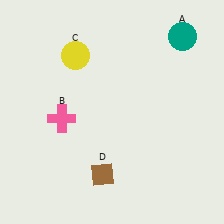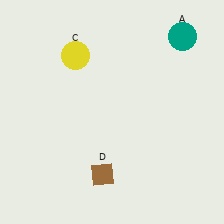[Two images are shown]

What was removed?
The pink cross (B) was removed in Image 2.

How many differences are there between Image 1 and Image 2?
There is 1 difference between the two images.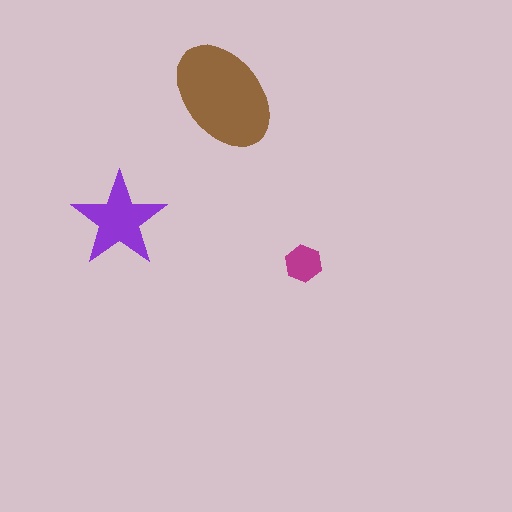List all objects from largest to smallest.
The brown ellipse, the purple star, the magenta hexagon.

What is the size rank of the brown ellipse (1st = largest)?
1st.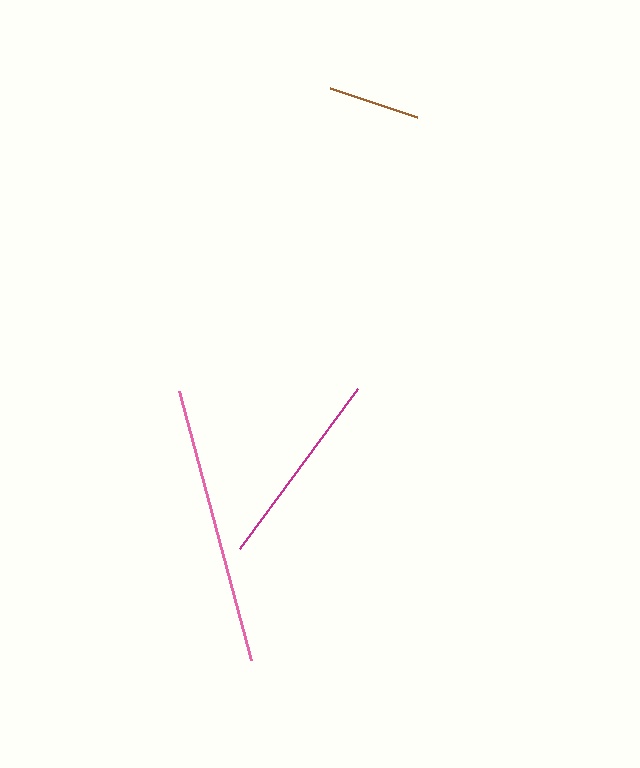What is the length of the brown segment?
The brown segment is approximately 92 pixels long.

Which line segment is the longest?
The pink line is the longest at approximately 278 pixels.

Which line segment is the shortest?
The brown line is the shortest at approximately 92 pixels.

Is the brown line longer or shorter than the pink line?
The pink line is longer than the brown line.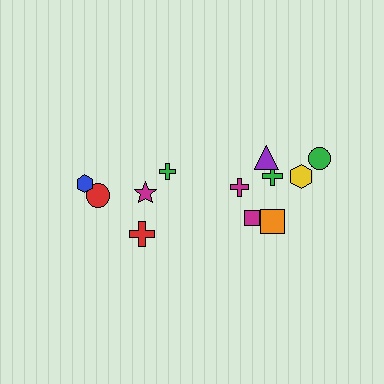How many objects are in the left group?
There are 5 objects.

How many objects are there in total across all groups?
There are 12 objects.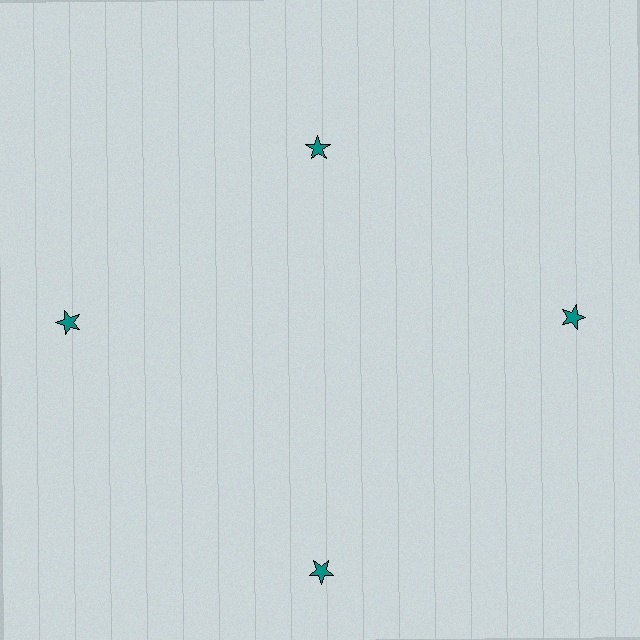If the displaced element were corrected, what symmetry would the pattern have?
It would have 4-fold rotational symmetry — the pattern would map onto itself every 90 degrees.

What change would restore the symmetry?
The symmetry would be restored by moving it outward, back onto the ring so that all 4 stars sit at equal angles and equal distance from the center.